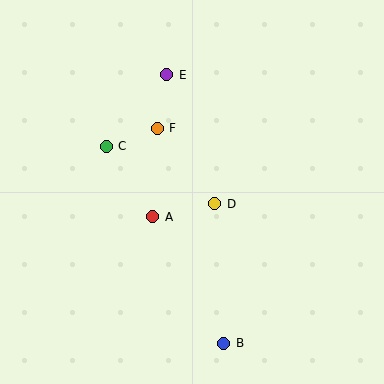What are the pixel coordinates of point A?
Point A is at (153, 217).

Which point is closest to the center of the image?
Point D at (215, 204) is closest to the center.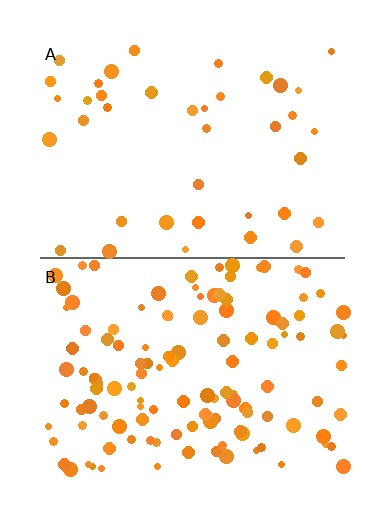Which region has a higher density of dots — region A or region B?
B (the bottom).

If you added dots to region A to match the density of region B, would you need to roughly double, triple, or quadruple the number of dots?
Approximately triple.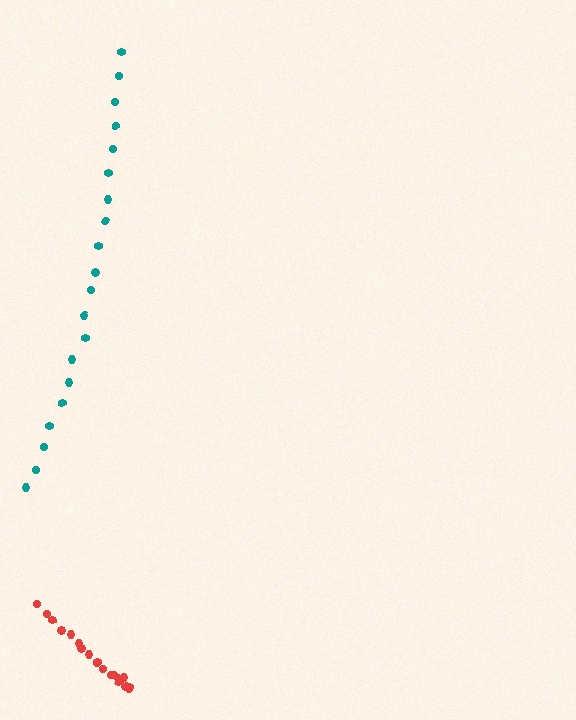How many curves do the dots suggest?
There are 2 distinct paths.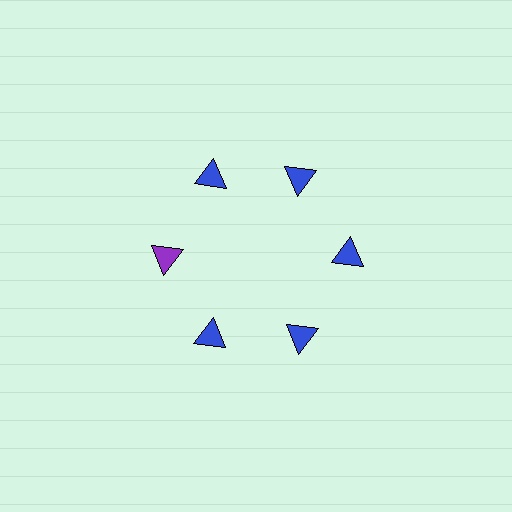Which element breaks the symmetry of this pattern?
The purple triangle at roughly the 9 o'clock position breaks the symmetry. All other shapes are blue triangles.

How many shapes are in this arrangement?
There are 6 shapes arranged in a ring pattern.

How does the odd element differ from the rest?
It has a different color: purple instead of blue.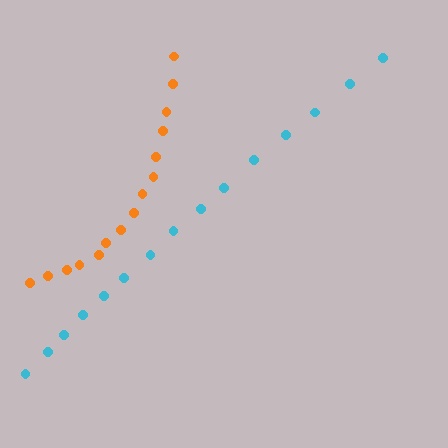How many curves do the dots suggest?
There are 2 distinct paths.